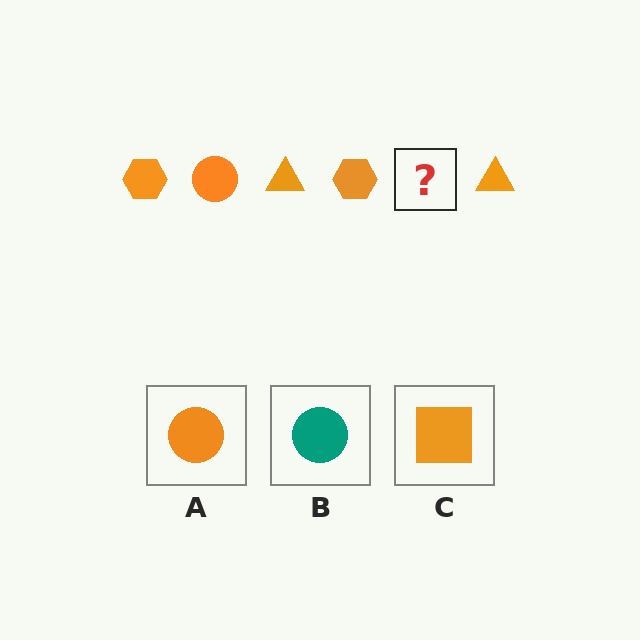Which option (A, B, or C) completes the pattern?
A.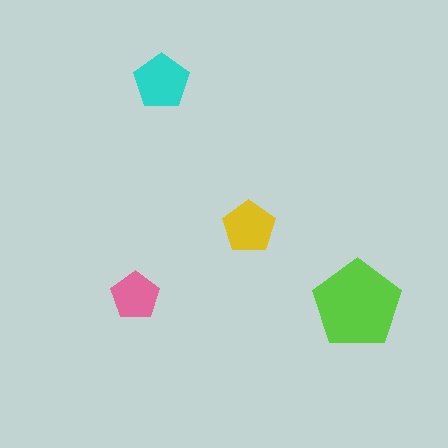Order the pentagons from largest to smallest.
the lime one, the cyan one, the yellow one, the pink one.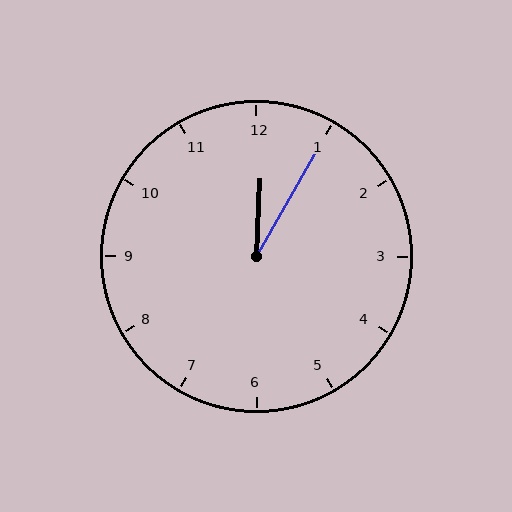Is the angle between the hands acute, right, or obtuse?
It is acute.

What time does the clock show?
12:05.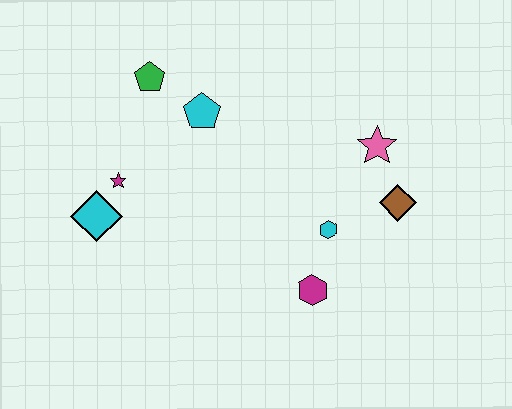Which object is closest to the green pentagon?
The cyan pentagon is closest to the green pentagon.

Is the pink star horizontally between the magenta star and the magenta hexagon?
No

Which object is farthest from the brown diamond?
The cyan diamond is farthest from the brown diamond.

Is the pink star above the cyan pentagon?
No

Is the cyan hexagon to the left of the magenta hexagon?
No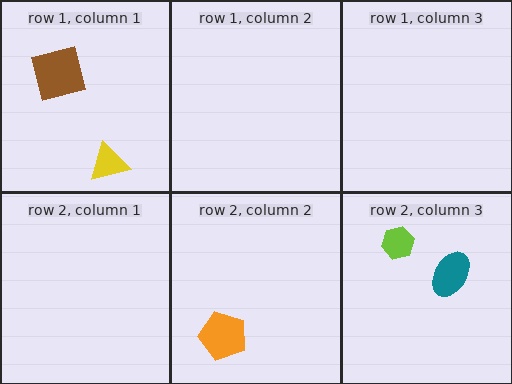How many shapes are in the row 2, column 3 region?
2.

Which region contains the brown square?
The row 1, column 1 region.